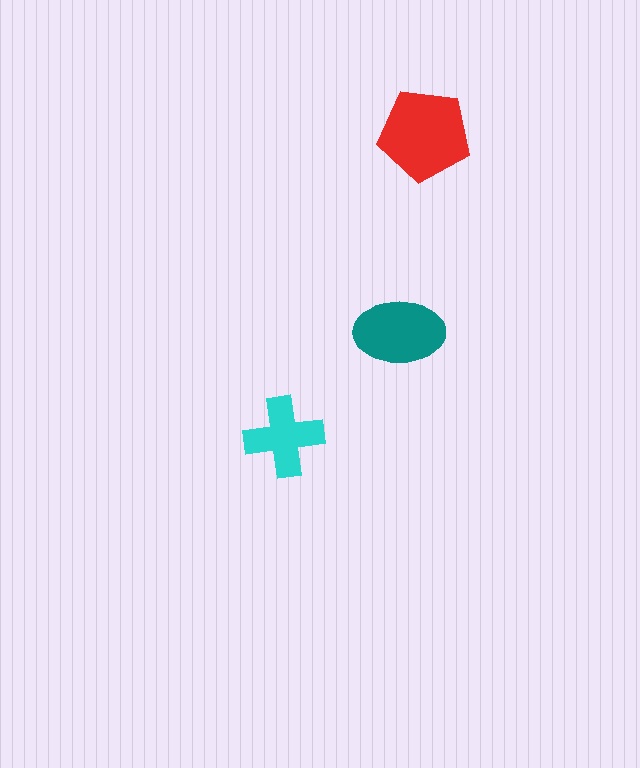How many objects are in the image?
There are 3 objects in the image.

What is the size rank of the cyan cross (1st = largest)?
3rd.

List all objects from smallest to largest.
The cyan cross, the teal ellipse, the red pentagon.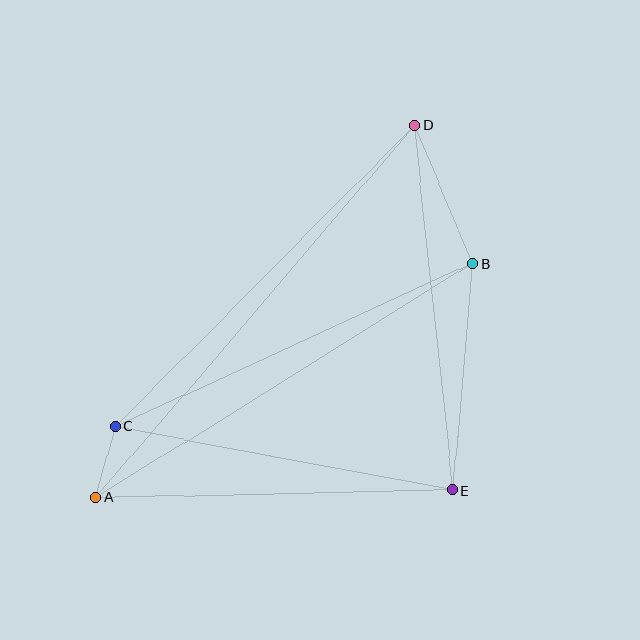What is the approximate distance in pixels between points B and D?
The distance between B and D is approximately 150 pixels.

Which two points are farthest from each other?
Points A and D are farthest from each other.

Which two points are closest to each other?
Points A and C are closest to each other.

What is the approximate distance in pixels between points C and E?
The distance between C and E is approximately 344 pixels.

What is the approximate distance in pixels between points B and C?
The distance between B and C is approximately 393 pixels.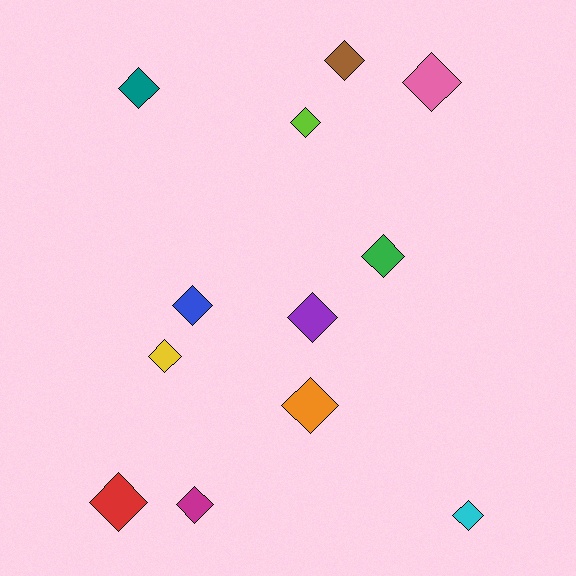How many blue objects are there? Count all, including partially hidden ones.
There is 1 blue object.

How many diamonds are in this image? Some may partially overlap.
There are 12 diamonds.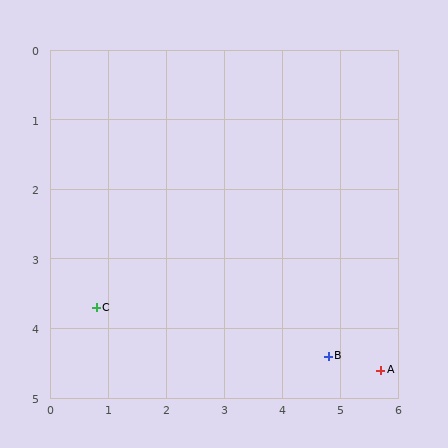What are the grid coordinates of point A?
Point A is at approximately (5.7, 4.6).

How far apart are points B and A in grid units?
Points B and A are about 0.9 grid units apart.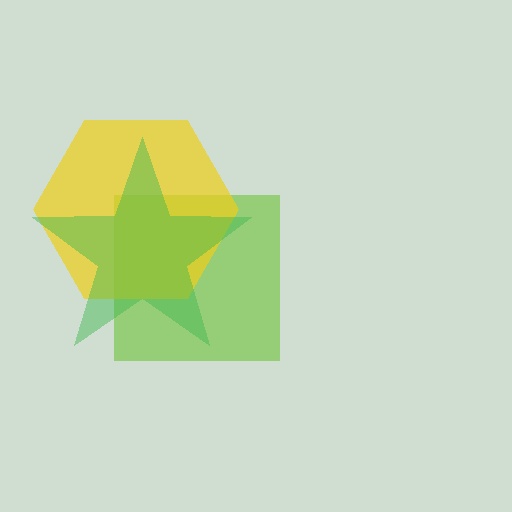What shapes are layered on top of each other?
The layered shapes are: a lime square, a yellow hexagon, a green star.